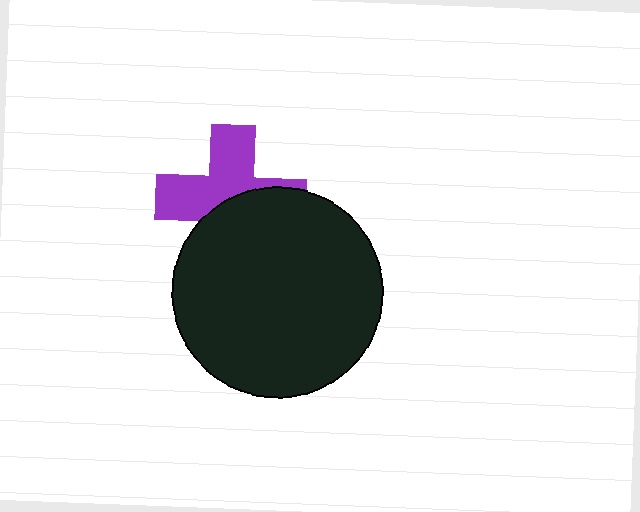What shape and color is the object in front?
The object in front is a black circle.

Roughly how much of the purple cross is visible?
About half of it is visible (roughly 54%).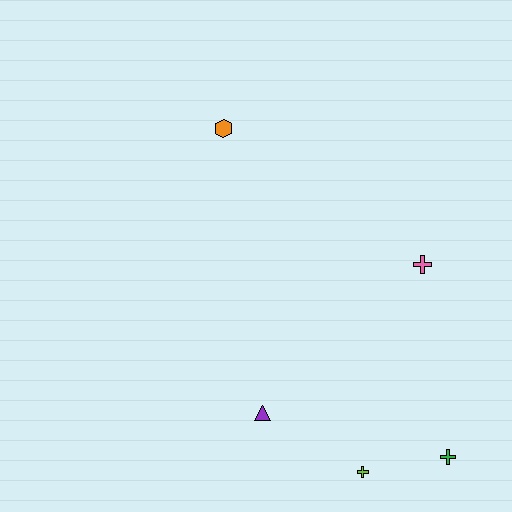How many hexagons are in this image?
There is 1 hexagon.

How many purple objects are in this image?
There is 1 purple object.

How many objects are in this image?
There are 5 objects.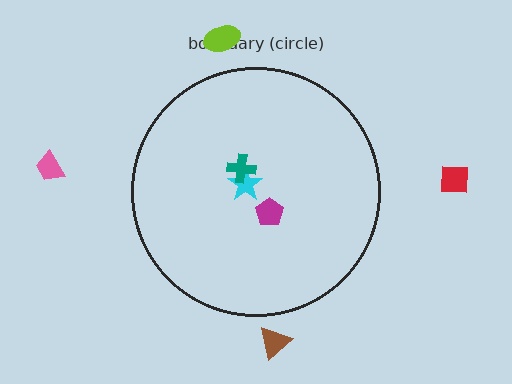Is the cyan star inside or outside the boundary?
Inside.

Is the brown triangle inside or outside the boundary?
Outside.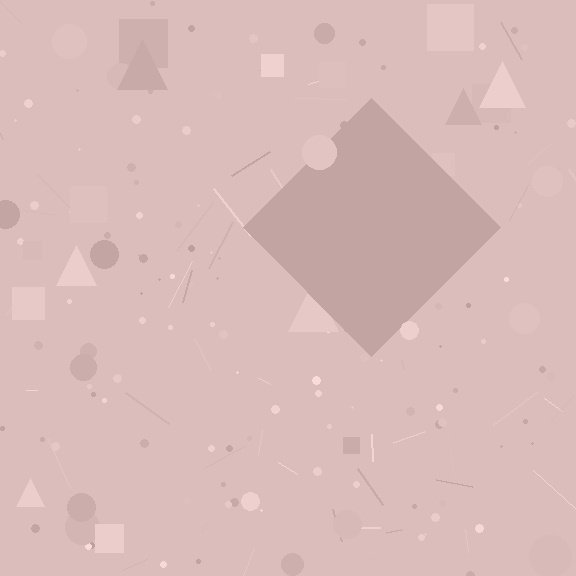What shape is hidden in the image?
A diamond is hidden in the image.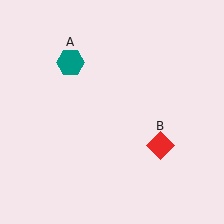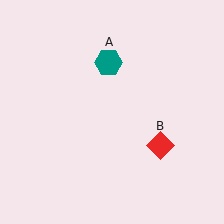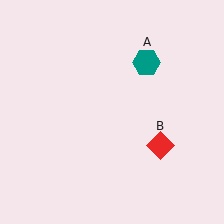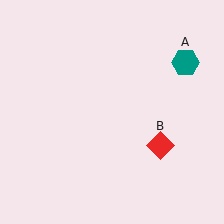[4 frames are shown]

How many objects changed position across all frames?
1 object changed position: teal hexagon (object A).